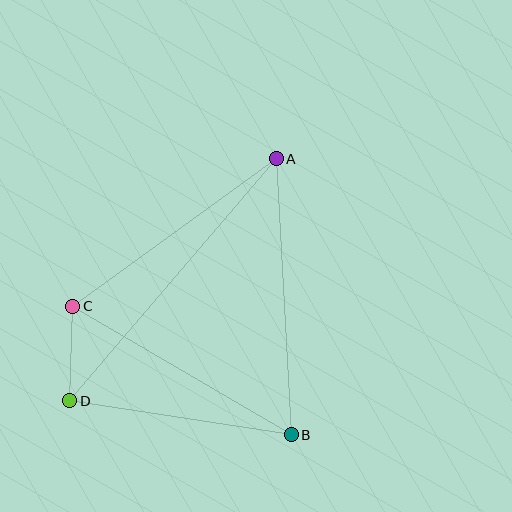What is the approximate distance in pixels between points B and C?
The distance between B and C is approximately 254 pixels.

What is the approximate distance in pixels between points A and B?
The distance between A and B is approximately 277 pixels.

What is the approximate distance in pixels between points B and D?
The distance between B and D is approximately 224 pixels.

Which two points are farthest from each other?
Points A and D are farthest from each other.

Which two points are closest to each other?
Points C and D are closest to each other.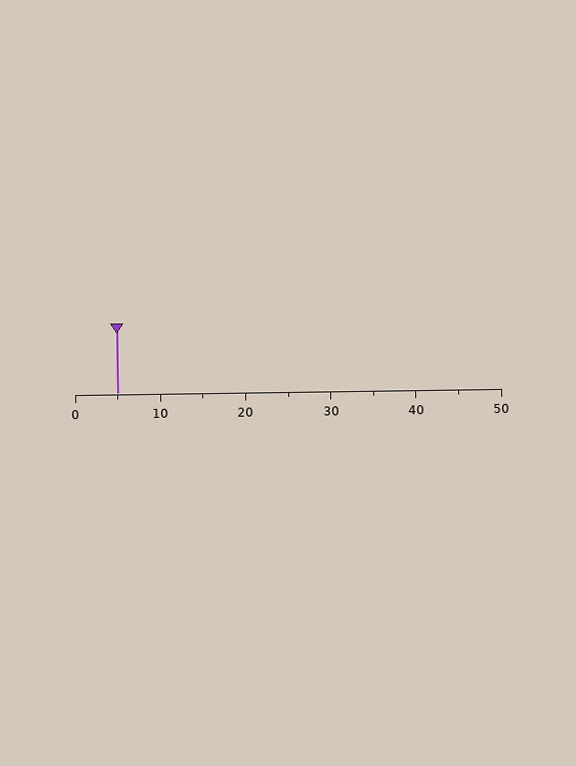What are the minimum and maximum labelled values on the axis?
The axis runs from 0 to 50.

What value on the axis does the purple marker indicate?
The marker indicates approximately 5.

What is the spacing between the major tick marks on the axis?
The major ticks are spaced 10 apart.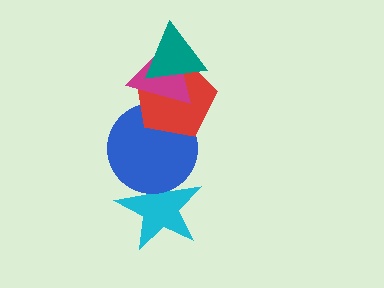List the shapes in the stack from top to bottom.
From top to bottom: the teal triangle, the magenta triangle, the red pentagon, the blue circle, the cyan star.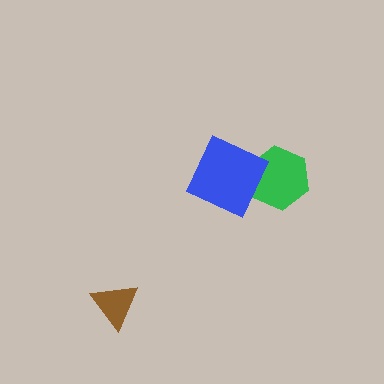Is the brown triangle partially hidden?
No, no other shape covers it.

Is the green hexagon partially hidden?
Yes, it is partially covered by another shape.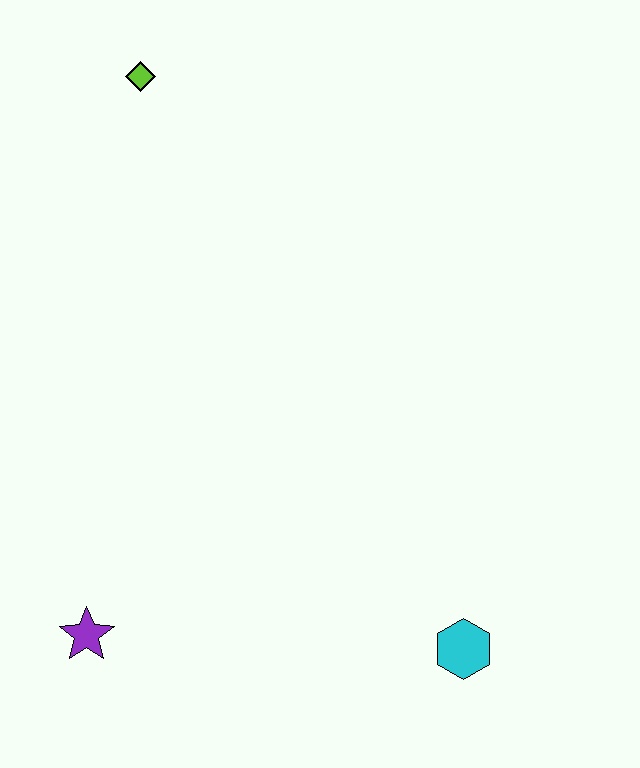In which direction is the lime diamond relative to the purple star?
The lime diamond is above the purple star.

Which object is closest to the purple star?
The cyan hexagon is closest to the purple star.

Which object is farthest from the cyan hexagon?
The lime diamond is farthest from the cyan hexagon.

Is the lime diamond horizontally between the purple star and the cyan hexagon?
Yes